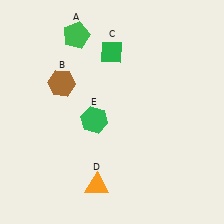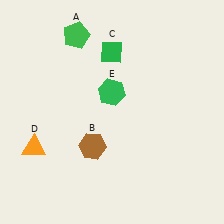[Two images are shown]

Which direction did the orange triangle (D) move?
The orange triangle (D) moved left.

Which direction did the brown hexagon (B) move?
The brown hexagon (B) moved down.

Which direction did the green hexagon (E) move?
The green hexagon (E) moved up.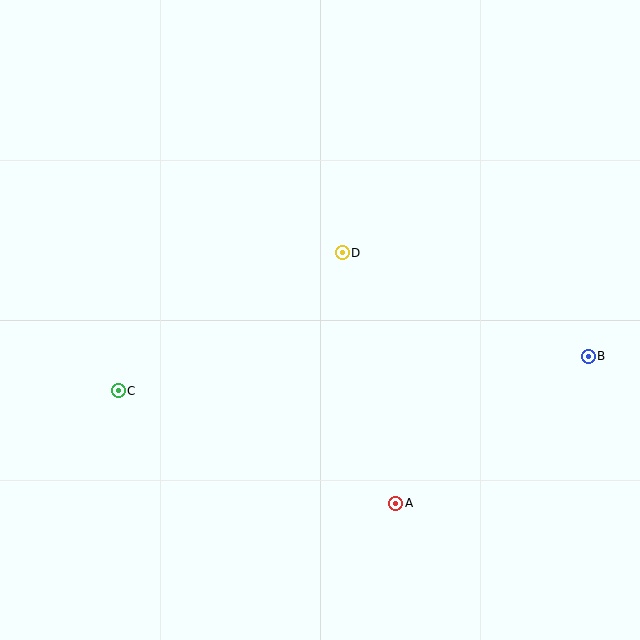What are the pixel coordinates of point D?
Point D is at (342, 253).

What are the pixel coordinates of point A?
Point A is at (396, 503).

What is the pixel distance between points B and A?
The distance between B and A is 242 pixels.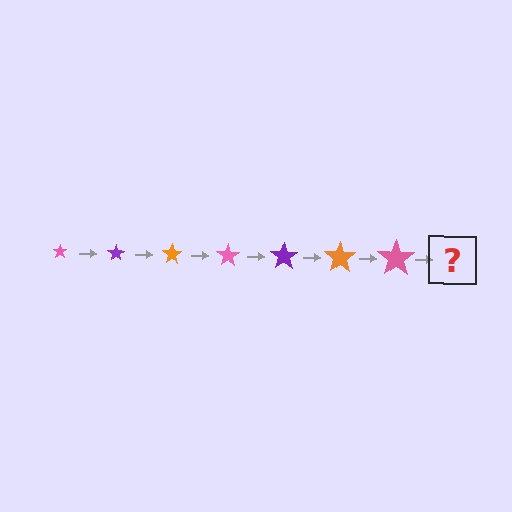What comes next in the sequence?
The next element should be a purple star, larger than the previous one.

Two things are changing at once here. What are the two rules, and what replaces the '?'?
The two rules are that the star grows larger each step and the color cycles through pink, purple, and orange. The '?' should be a purple star, larger than the previous one.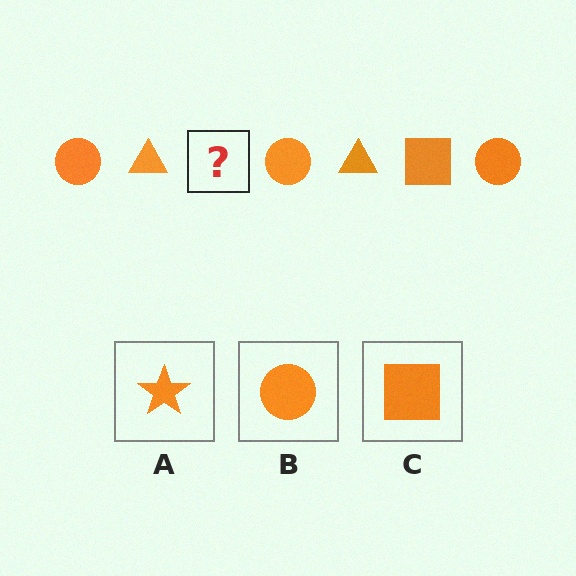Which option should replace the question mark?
Option C.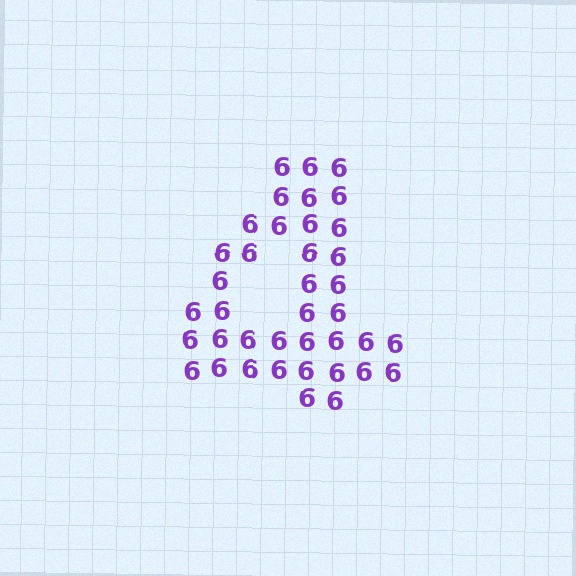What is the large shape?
The large shape is the digit 4.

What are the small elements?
The small elements are digit 6's.